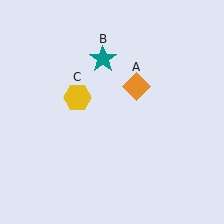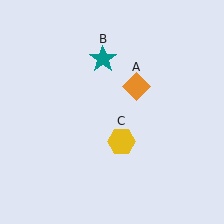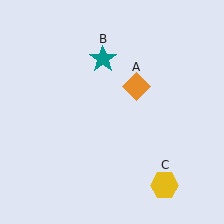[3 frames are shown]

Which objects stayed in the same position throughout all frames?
Orange diamond (object A) and teal star (object B) remained stationary.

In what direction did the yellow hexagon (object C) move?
The yellow hexagon (object C) moved down and to the right.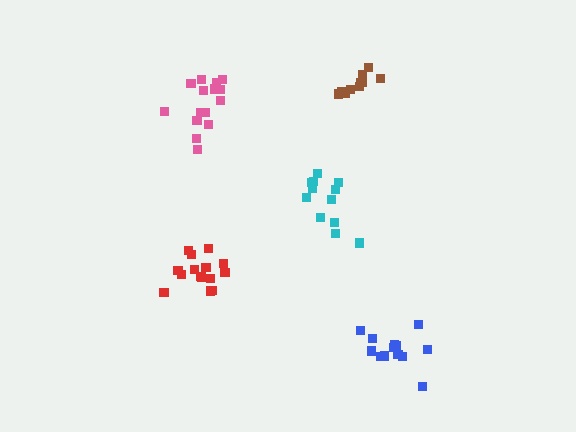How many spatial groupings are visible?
There are 5 spatial groupings.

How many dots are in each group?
Group 1: 10 dots, Group 2: 15 dots, Group 3: 13 dots, Group 4: 12 dots, Group 5: 15 dots (65 total).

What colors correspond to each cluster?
The clusters are colored: brown, pink, blue, cyan, red.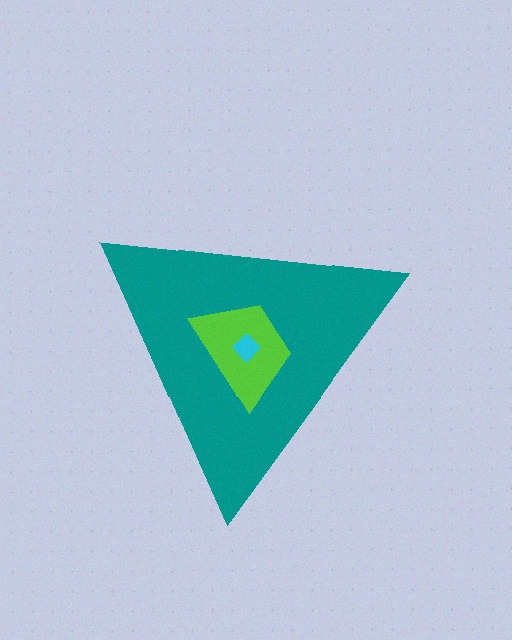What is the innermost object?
The cyan diamond.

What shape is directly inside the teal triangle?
The lime trapezoid.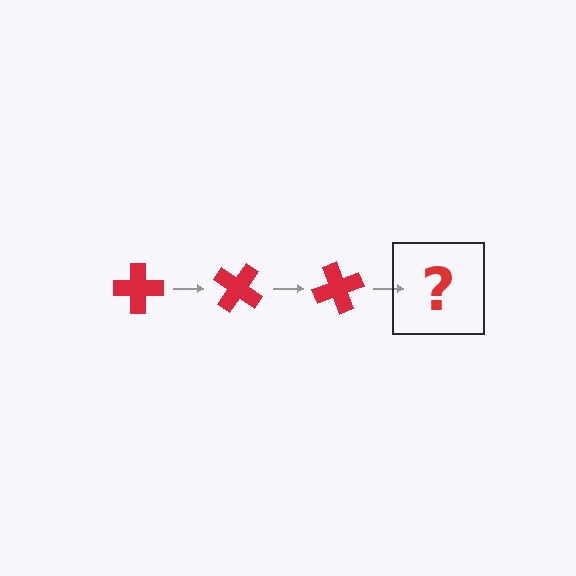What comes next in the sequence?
The next element should be a red cross rotated 105 degrees.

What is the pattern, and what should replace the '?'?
The pattern is that the cross rotates 35 degrees each step. The '?' should be a red cross rotated 105 degrees.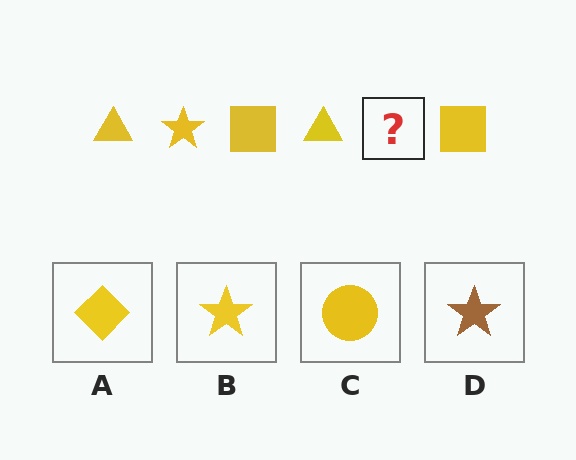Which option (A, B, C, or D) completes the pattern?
B.